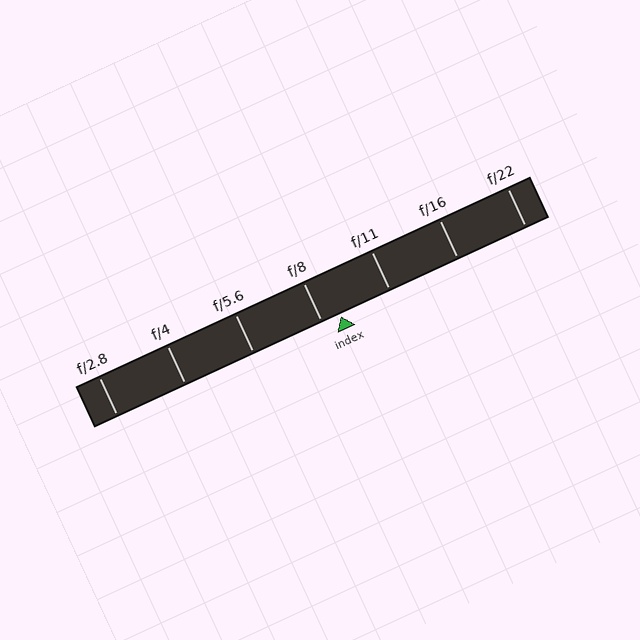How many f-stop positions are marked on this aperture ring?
There are 7 f-stop positions marked.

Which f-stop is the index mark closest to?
The index mark is closest to f/8.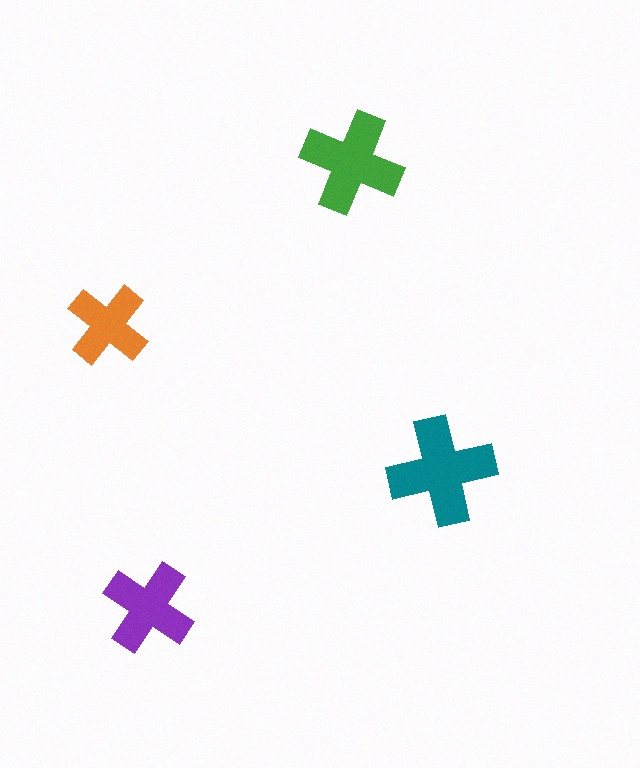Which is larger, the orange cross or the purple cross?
The purple one.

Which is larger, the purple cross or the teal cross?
The teal one.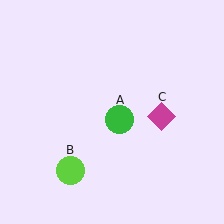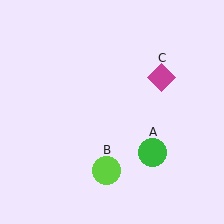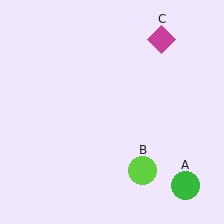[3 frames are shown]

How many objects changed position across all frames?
3 objects changed position: green circle (object A), lime circle (object B), magenta diamond (object C).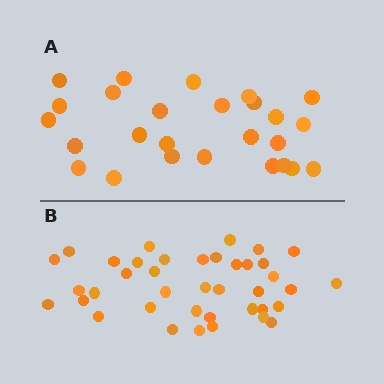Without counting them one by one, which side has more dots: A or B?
Region B (the bottom region) has more dots.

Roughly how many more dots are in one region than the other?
Region B has approximately 15 more dots than region A.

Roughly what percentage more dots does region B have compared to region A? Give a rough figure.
About 50% more.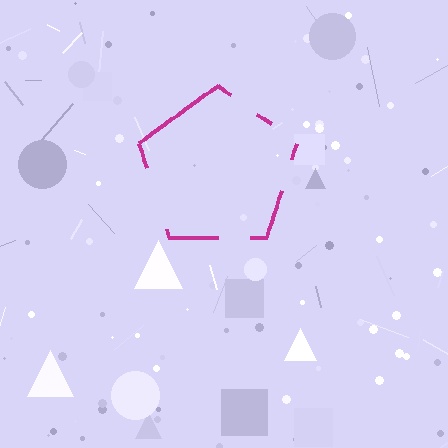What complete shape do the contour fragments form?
The contour fragments form a pentagon.